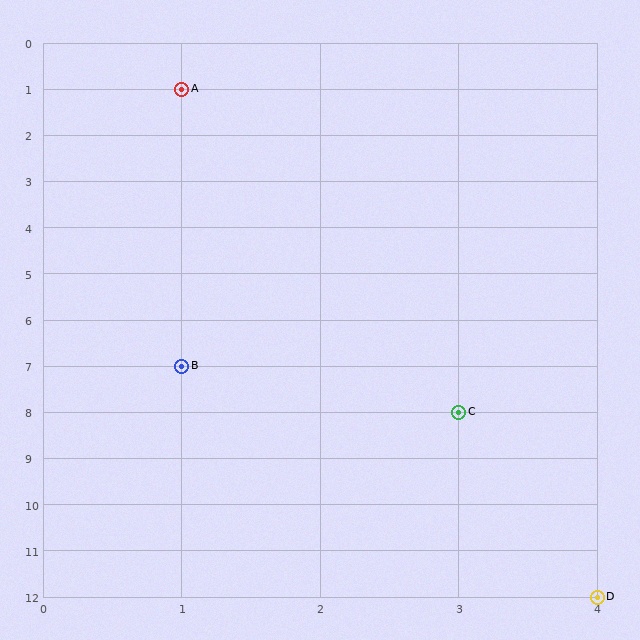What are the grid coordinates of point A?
Point A is at grid coordinates (1, 1).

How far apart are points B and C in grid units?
Points B and C are 2 columns and 1 row apart (about 2.2 grid units diagonally).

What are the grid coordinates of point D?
Point D is at grid coordinates (4, 12).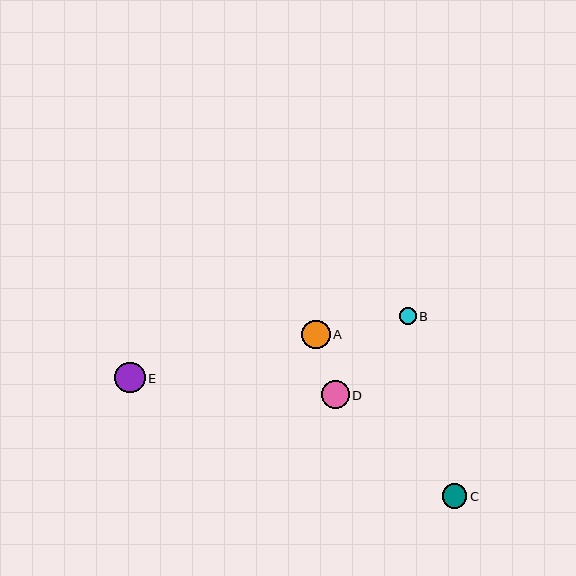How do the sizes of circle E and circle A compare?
Circle E and circle A are approximately the same size.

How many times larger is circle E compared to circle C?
Circle E is approximately 1.2 times the size of circle C.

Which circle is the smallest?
Circle B is the smallest with a size of approximately 17 pixels.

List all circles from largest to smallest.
From largest to smallest: E, D, A, C, B.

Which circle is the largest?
Circle E is the largest with a size of approximately 30 pixels.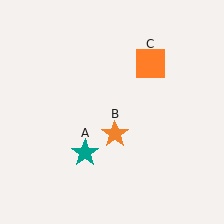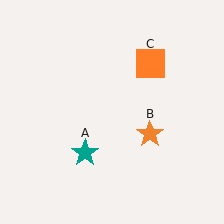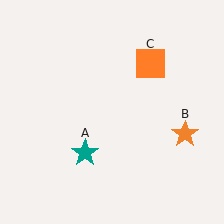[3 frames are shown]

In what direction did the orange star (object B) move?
The orange star (object B) moved right.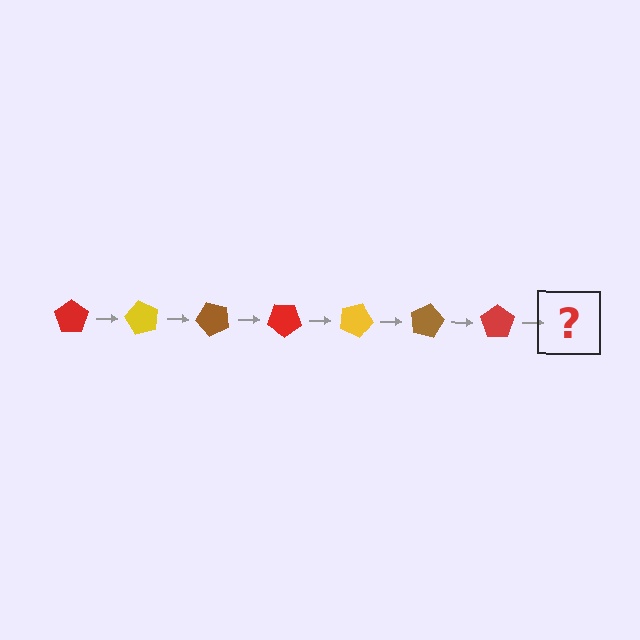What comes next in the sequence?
The next element should be a yellow pentagon, rotated 420 degrees from the start.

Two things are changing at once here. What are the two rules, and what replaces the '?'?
The two rules are that it rotates 60 degrees each step and the color cycles through red, yellow, and brown. The '?' should be a yellow pentagon, rotated 420 degrees from the start.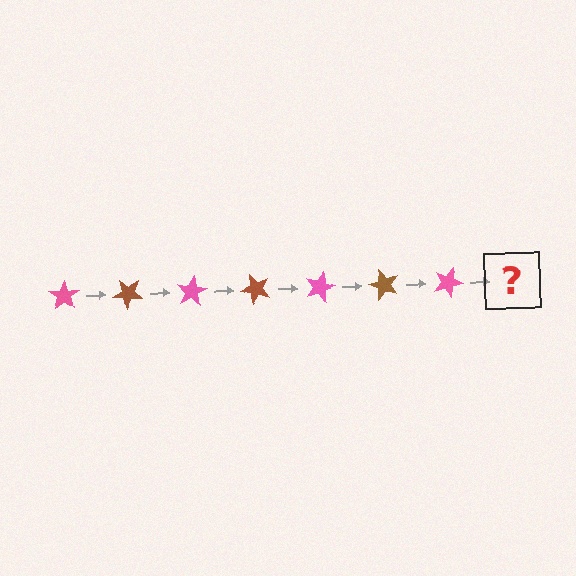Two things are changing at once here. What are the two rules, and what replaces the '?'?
The two rules are that it rotates 40 degrees each step and the color cycles through pink and brown. The '?' should be a brown star, rotated 280 degrees from the start.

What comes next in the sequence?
The next element should be a brown star, rotated 280 degrees from the start.